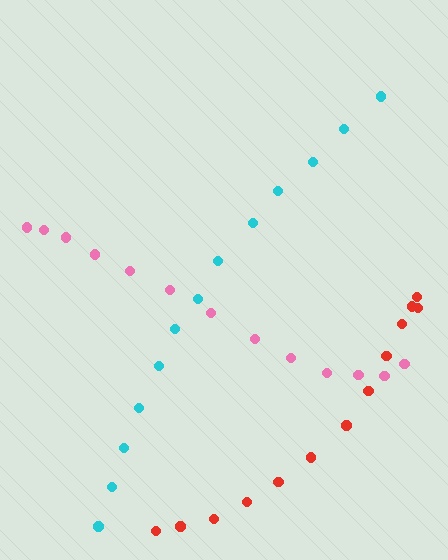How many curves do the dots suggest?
There are 3 distinct paths.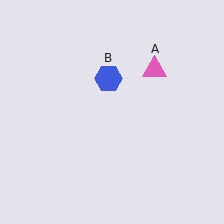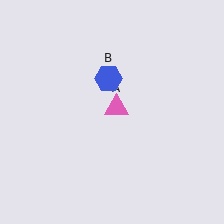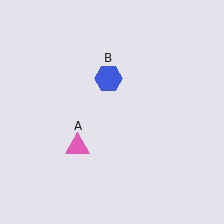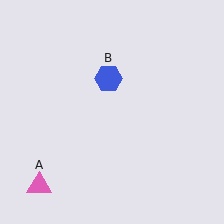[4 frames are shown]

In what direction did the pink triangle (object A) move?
The pink triangle (object A) moved down and to the left.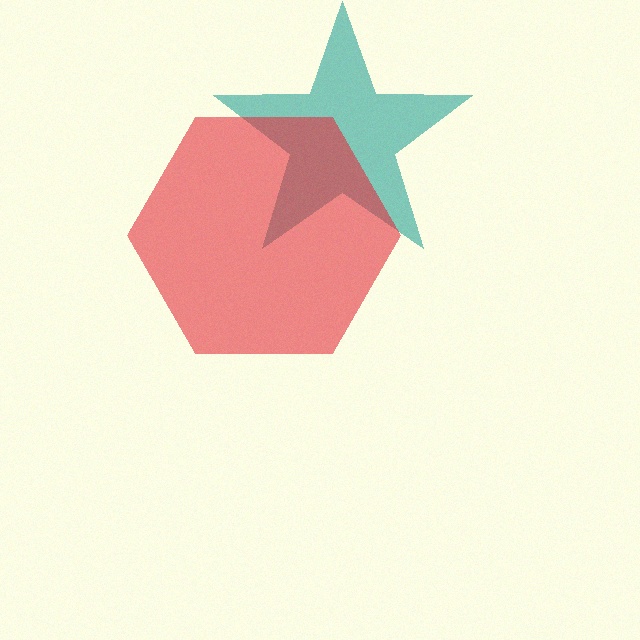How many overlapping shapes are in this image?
There are 2 overlapping shapes in the image.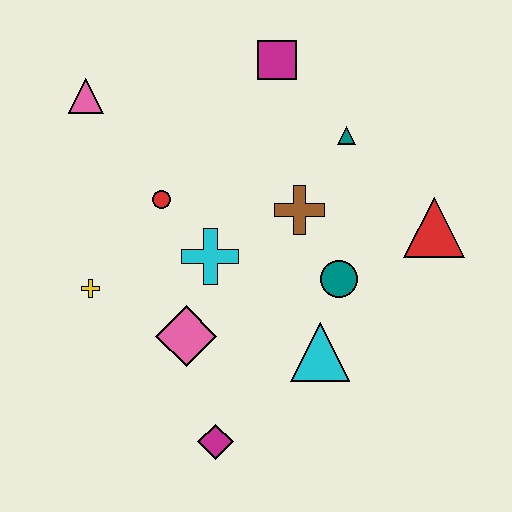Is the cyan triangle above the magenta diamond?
Yes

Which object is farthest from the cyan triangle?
The pink triangle is farthest from the cyan triangle.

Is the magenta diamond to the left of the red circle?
No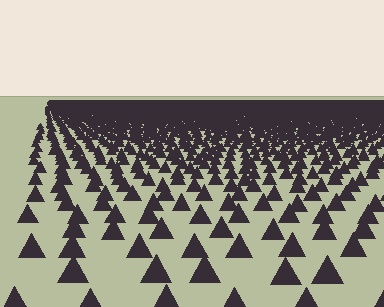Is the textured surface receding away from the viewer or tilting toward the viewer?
The surface is receding away from the viewer. Texture elements get smaller and denser toward the top.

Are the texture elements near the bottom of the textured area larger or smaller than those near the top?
Larger. Near the bottom, elements are closer to the viewer and appear at a bigger on-screen size.